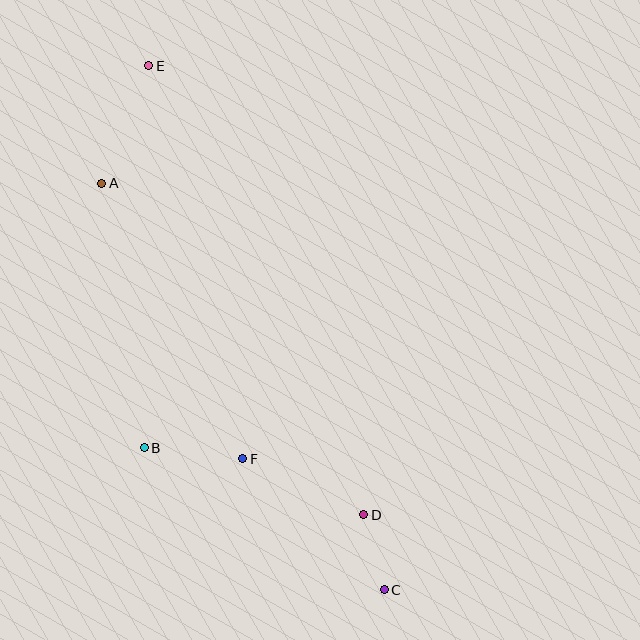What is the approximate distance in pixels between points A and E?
The distance between A and E is approximately 126 pixels.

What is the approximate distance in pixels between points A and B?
The distance between A and B is approximately 268 pixels.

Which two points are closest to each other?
Points C and D are closest to each other.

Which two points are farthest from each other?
Points C and E are farthest from each other.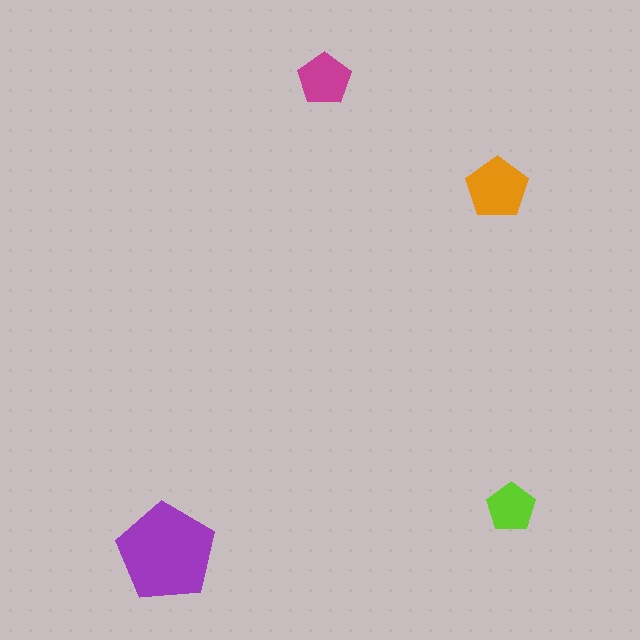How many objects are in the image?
There are 4 objects in the image.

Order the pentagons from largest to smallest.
the purple one, the orange one, the magenta one, the lime one.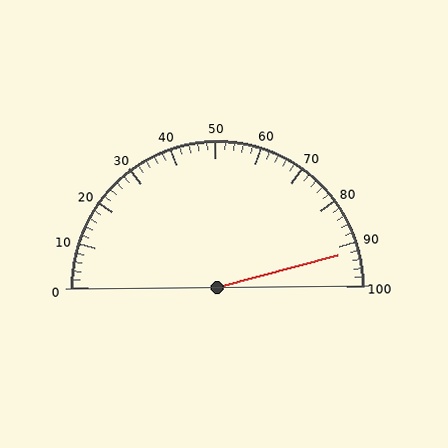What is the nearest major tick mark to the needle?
The nearest major tick mark is 90.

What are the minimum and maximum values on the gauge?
The gauge ranges from 0 to 100.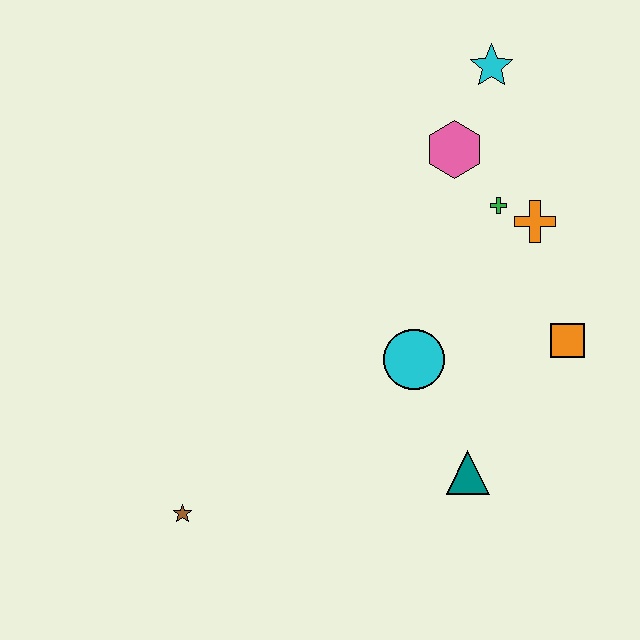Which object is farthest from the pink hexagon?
The brown star is farthest from the pink hexagon.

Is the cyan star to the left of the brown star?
No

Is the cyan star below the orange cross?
No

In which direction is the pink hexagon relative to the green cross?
The pink hexagon is above the green cross.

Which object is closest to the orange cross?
The green cross is closest to the orange cross.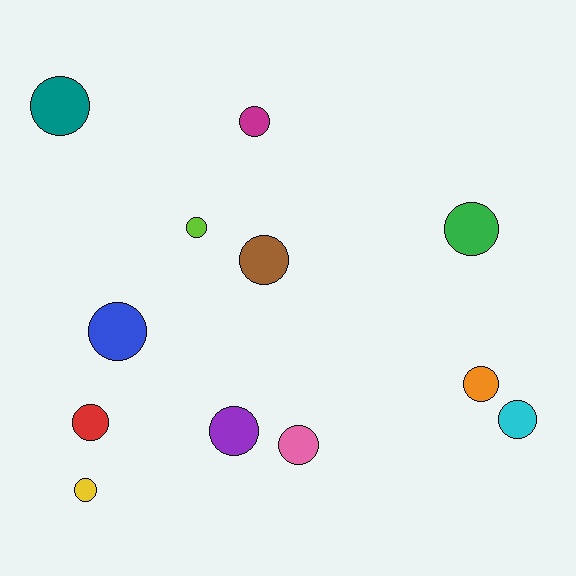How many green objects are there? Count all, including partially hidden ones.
There is 1 green object.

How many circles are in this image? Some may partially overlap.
There are 12 circles.